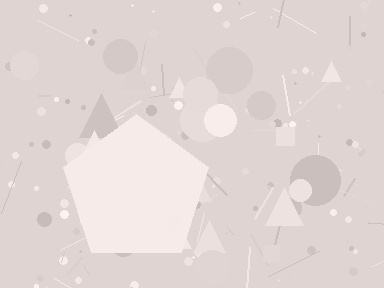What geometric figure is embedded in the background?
A pentagon is embedded in the background.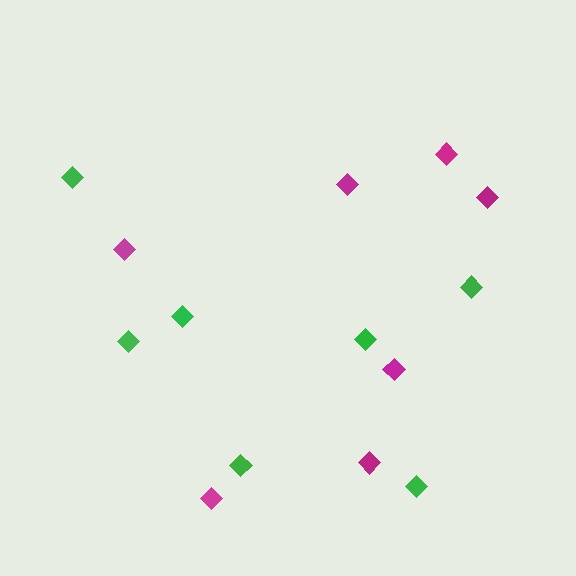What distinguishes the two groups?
There are 2 groups: one group of magenta diamonds (7) and one group of green diamonds (7).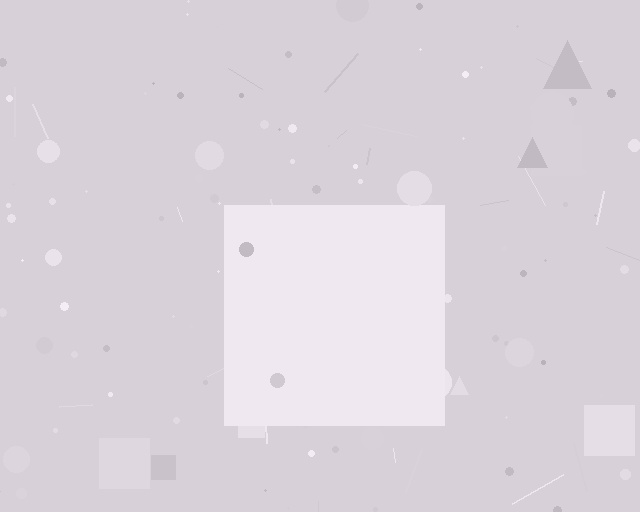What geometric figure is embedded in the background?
A square is embedded in the background.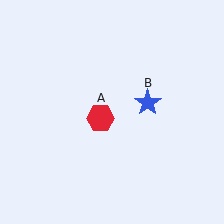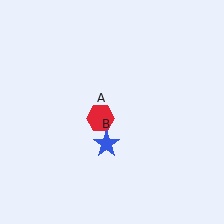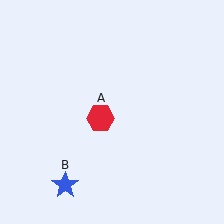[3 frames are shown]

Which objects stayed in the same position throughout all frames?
Red hexagon (object A) remained stationary.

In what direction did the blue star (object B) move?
The blue star (object B) moved down and to the left.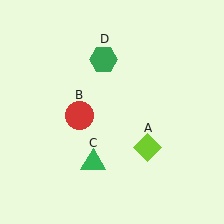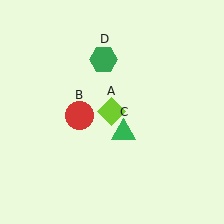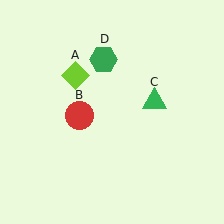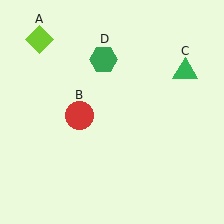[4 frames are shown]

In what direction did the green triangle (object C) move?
The green triangle (object C) moved up and to the right.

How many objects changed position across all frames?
2 objects changed position: lime diamond (object A), green triangle (object C).